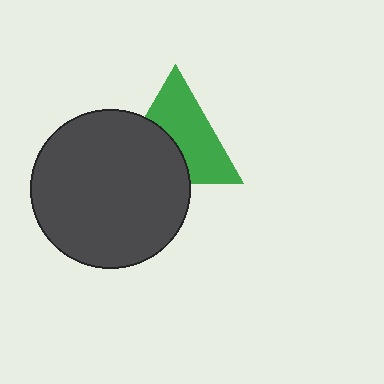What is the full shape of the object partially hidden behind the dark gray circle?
The partially hidden object is a green triangle.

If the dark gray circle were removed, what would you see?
You would see the complete green triangle.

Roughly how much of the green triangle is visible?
About half of it is visible (roughly 58%).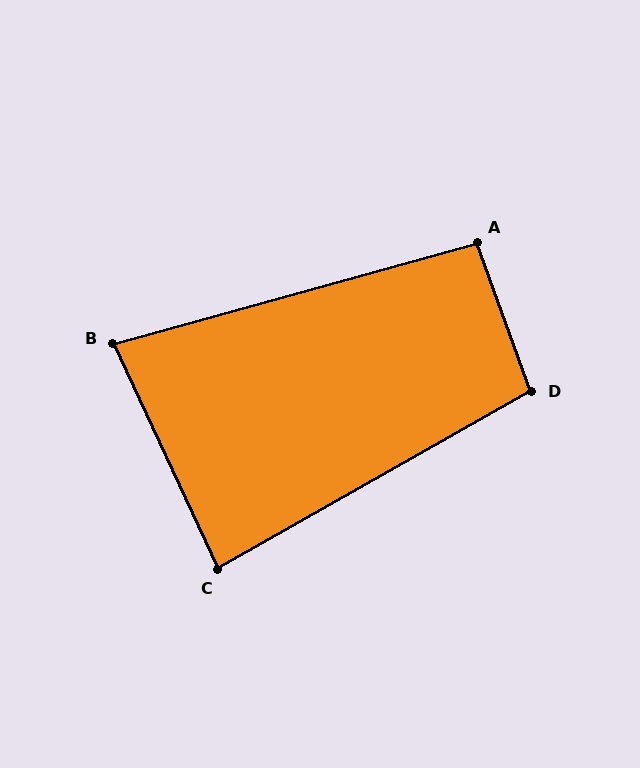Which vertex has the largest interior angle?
D, at approximately 100 degrees.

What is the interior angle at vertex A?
Approximately 95 degrees (approximately right).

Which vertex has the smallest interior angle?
B, at approximately 80 degrees.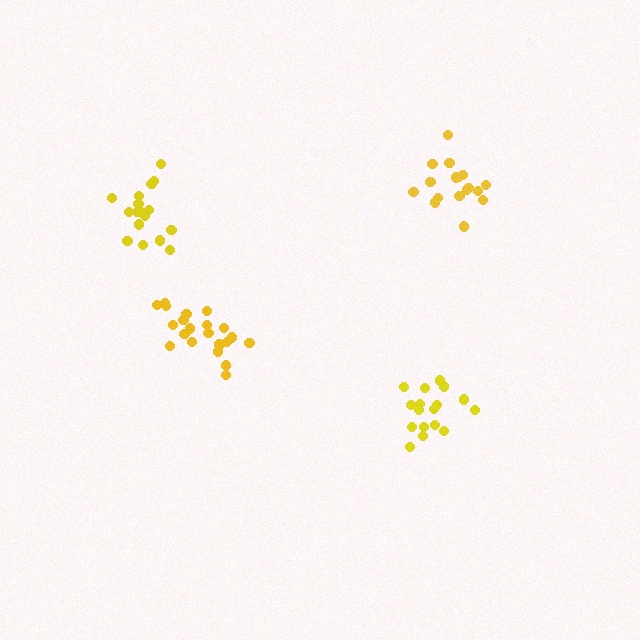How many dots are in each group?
Group 1: 18 dots, Group 2: 17 dots, Group 3: 21 dots, Group 4: 18 dots (74 total).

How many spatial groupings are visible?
There are 4 spatial groupings.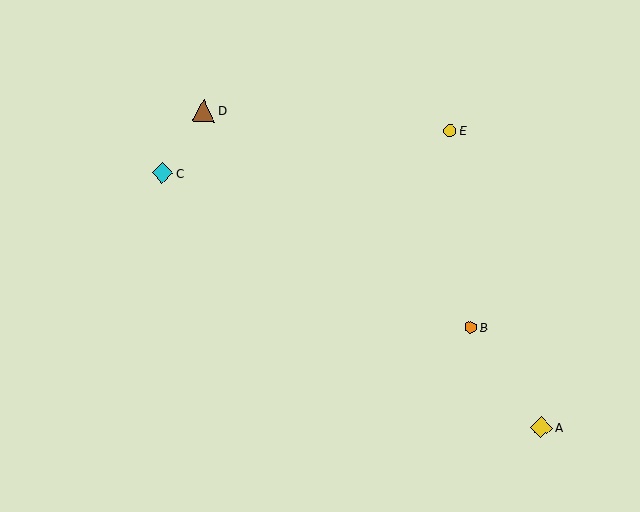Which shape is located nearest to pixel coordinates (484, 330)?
The orange hexagon (labeled B) at (470, 327) is nearest to that location.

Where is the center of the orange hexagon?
The center of the orange hexagon is at (470, 327).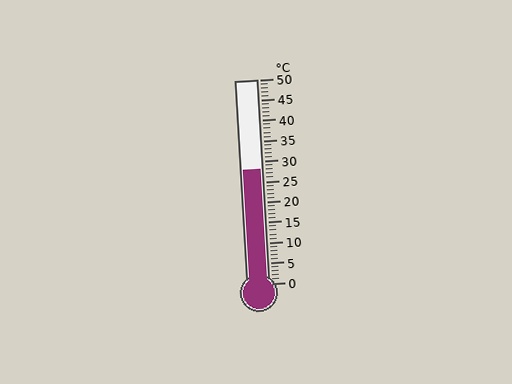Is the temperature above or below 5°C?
The temperature is above 5°C.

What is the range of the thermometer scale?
The thermometer scale ranges from 0°C to 50°C.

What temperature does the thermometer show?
The thermometer shows approximately 28°C.